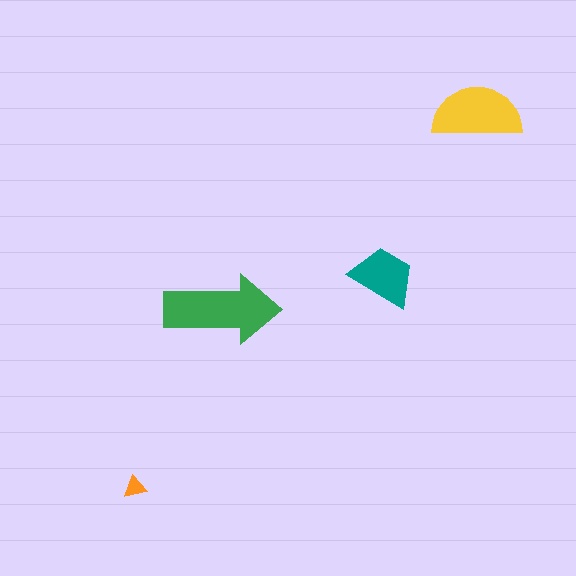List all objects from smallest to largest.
The orange triangle, the teal trapezoid, the yellow semicircle, the green arrow.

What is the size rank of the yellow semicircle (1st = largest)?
2nd.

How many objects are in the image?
There are 4 objects in the image.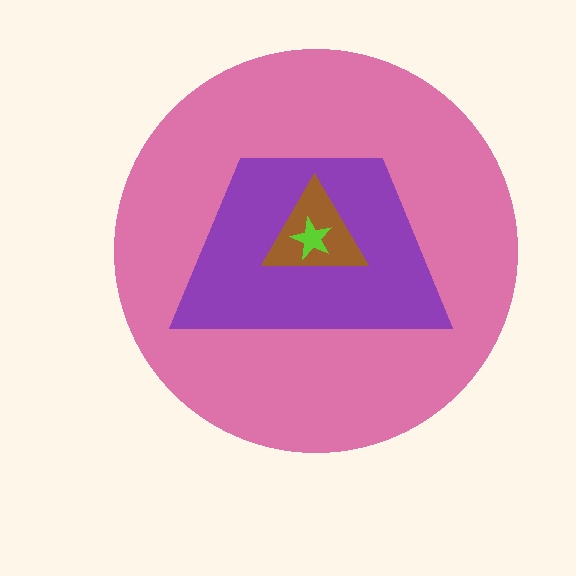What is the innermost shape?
The lime star.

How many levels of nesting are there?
4.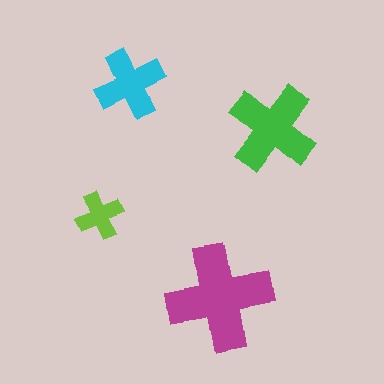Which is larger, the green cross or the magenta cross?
The magenta one.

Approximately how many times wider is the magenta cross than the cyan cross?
About 1.5 times wider.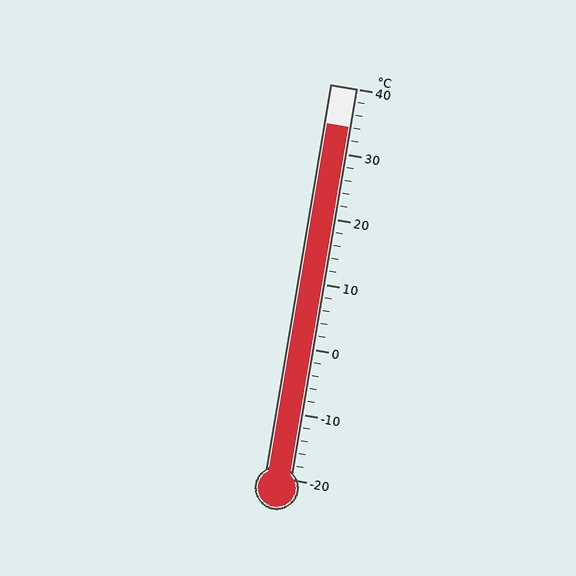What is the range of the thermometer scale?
The thermometer scale ranges from -20°C to 40°C.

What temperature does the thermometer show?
The thermometer shows approximately 34°C.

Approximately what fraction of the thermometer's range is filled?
The thermometer is filled to approximately 90% of its range.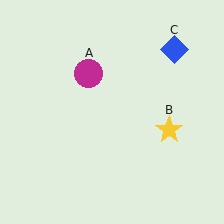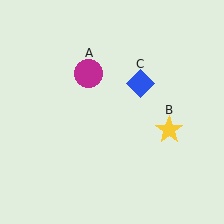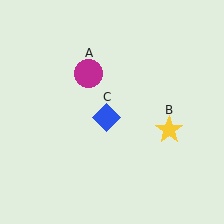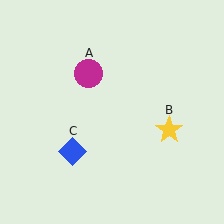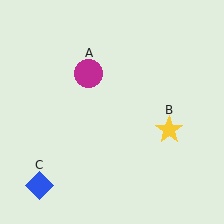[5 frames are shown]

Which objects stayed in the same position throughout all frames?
Magenta circle (object A) and yellow star (object B) remained stationary.